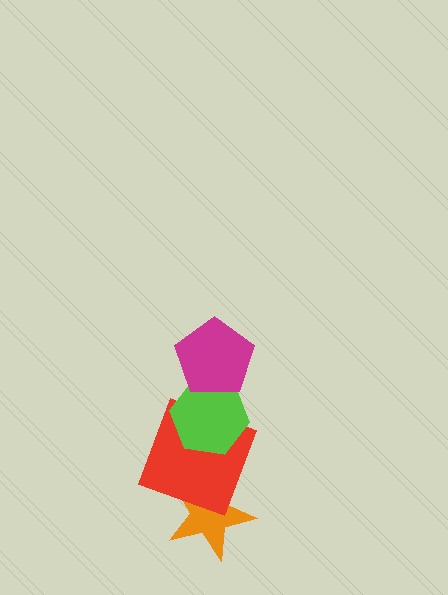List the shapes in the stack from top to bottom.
From top to bottom: the magenta pentagon, the lime hexagon, the red square, the orange star.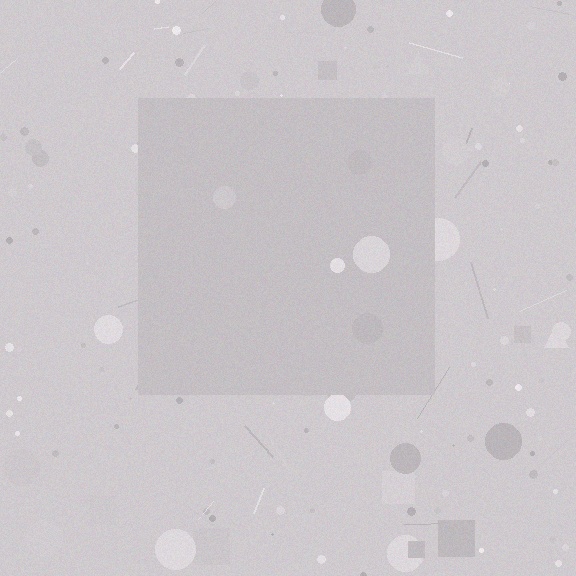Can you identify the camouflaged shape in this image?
The camouflaged shape is a square.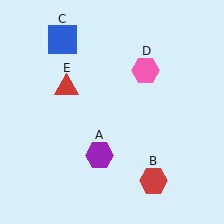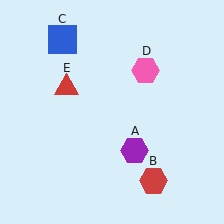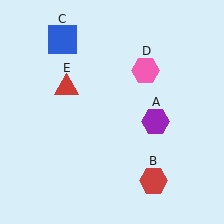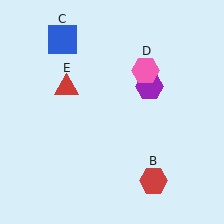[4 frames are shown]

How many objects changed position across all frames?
1 object changed position: purple hexagon (object A).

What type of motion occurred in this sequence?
The purple hexagon (object A) rotated counterclockwise around the center of the scene.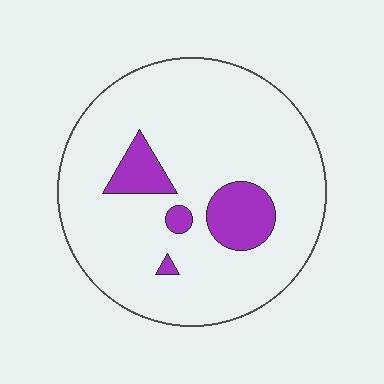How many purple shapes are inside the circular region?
4.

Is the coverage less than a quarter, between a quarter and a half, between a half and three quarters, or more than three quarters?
Less than a quarter.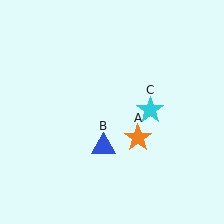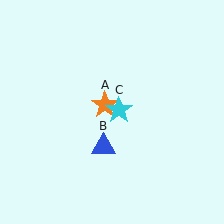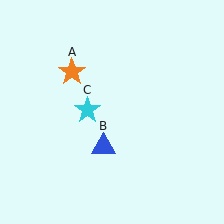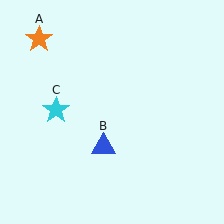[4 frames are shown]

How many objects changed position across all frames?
2 objects changed position: orange star (object A), cyan star (object C).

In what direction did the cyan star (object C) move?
The cyan star (object C) moved left.